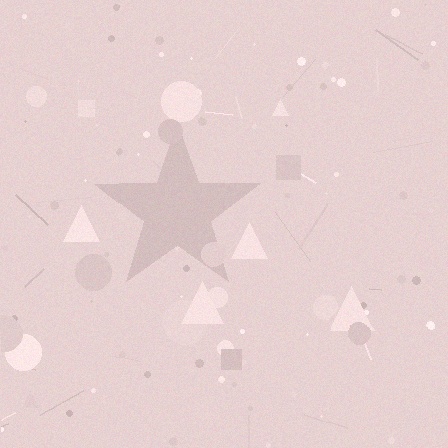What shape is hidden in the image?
A star is hidden in the image.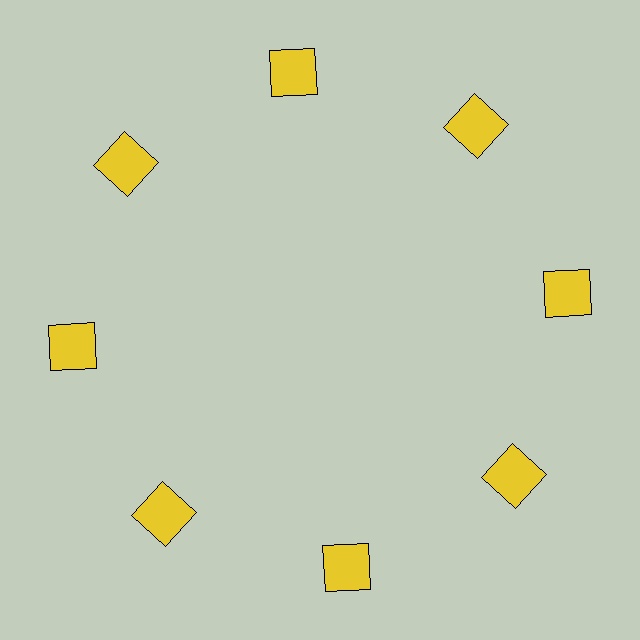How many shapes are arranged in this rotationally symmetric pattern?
There are 8 shapes, arranged in 8 groups of 1.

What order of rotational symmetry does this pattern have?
This pattern has 8-fold rotational symmetry.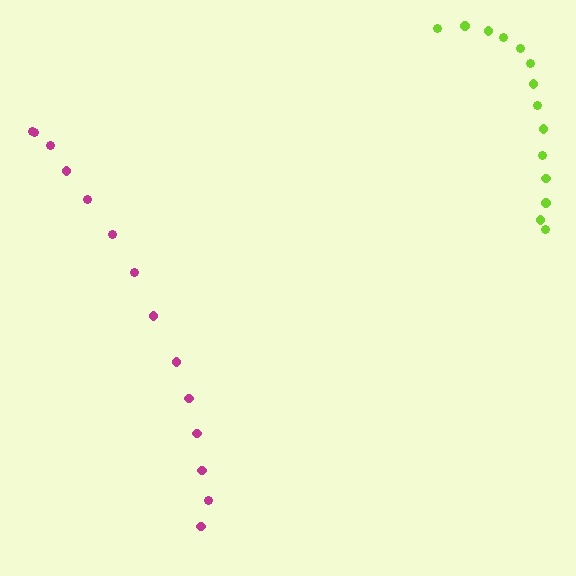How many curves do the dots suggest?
There are 2 distinct paths.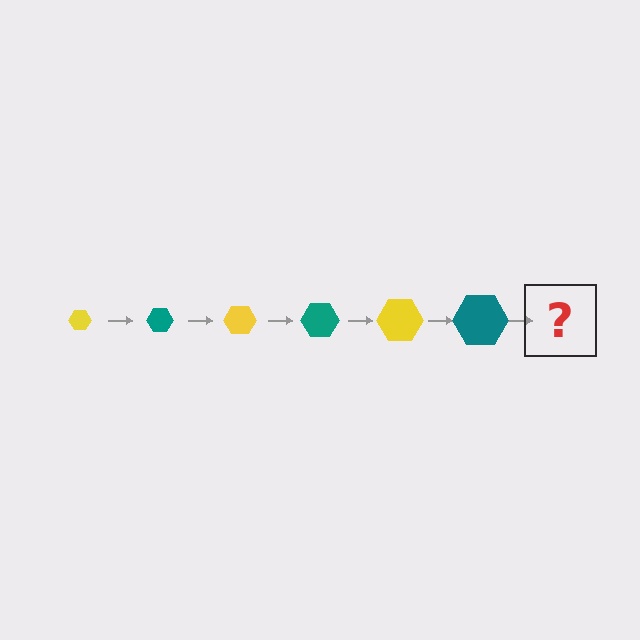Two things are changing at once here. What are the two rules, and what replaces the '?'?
The two rules are that the hexagon grows larger each step and the color cycles through yellow and teal. The '?' should be a yellow hexagon, larger than the previous one.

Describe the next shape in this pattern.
It should be a yellow hexagon, larger than the previous one.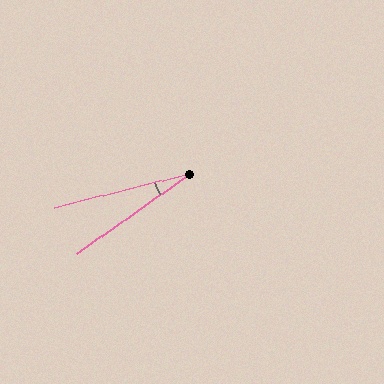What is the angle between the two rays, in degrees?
Approximately 21 degrees.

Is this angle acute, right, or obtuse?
It is acute.